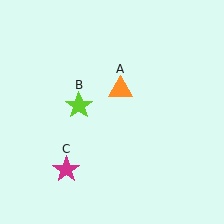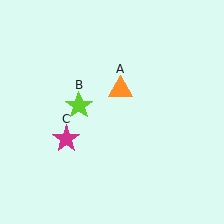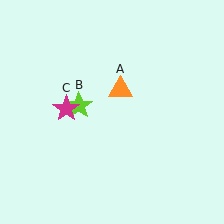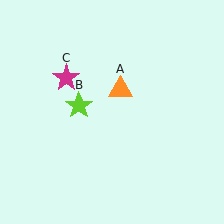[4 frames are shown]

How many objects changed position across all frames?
1 object changed position: magenta star (object C).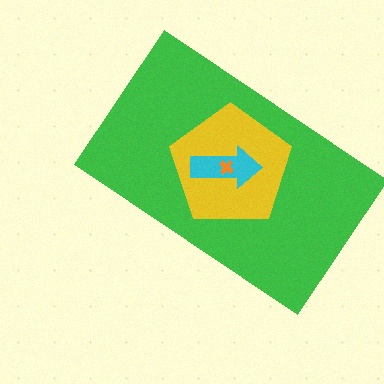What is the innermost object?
The orange cross.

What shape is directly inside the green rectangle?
The yellow pentagon.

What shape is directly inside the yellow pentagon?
The cyan arrow.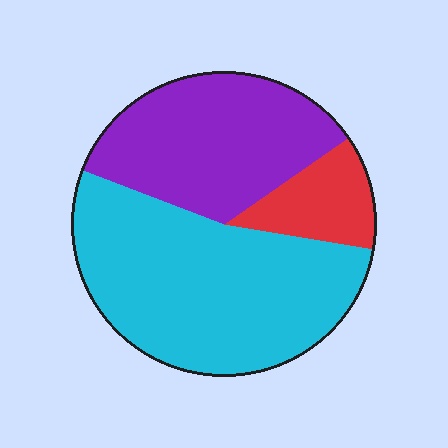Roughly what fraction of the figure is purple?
Purple takes up about one third (1/3) of the figure.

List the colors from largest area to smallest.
From largest to smallest: cyan, purple, red.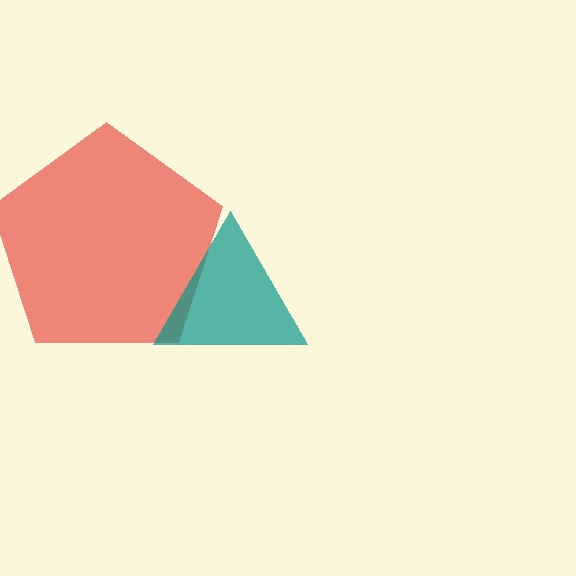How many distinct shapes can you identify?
There are 2 distinct shapes: a red pentagon, a teal triangle.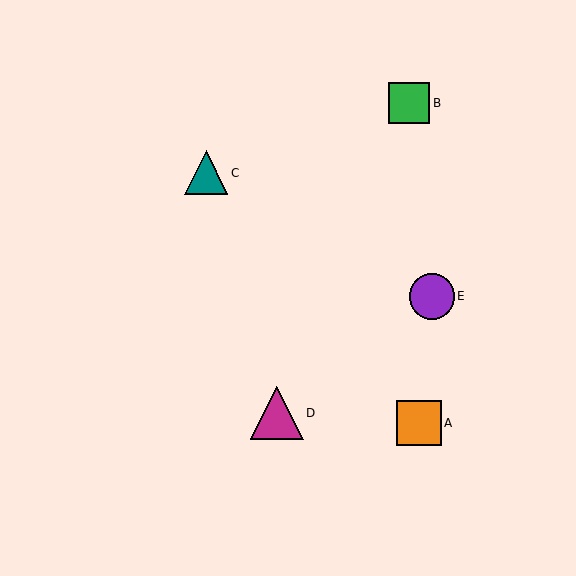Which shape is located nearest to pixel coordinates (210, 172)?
The teal triangle (labeled C) at (206, 173) is nearest to that location.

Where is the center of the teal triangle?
The center of the teal triangle is at (206, 173).